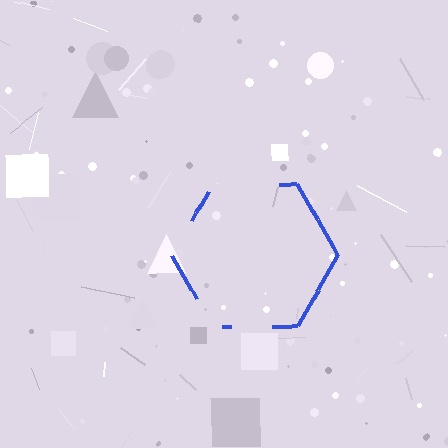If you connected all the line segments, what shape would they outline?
They would outline a hexagon.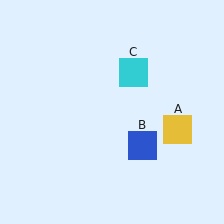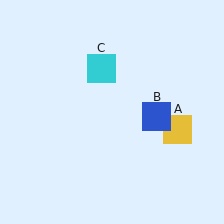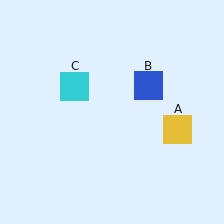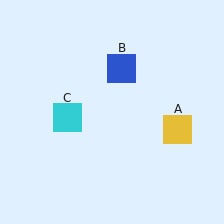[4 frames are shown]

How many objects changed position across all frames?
2 objects changed position: blue square (object B), cyan square (object C).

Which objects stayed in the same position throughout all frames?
Yellow square (object A) remained stationary.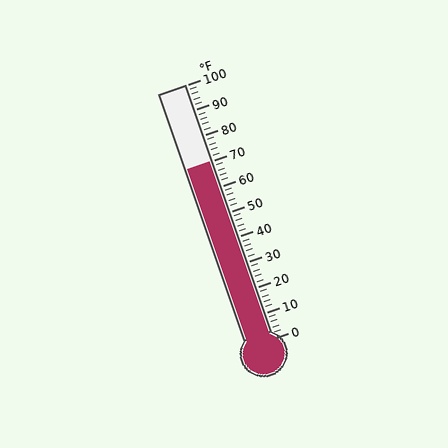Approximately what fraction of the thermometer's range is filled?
The thermometer is filled to approximately 70% of its range.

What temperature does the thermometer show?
The thermometer shows approximately 70°F.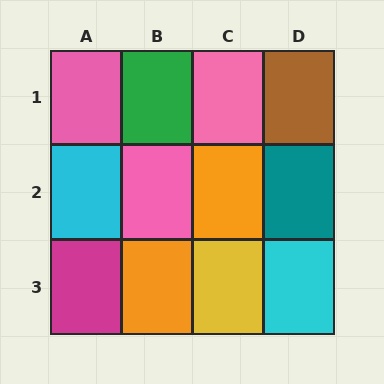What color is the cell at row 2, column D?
Teal.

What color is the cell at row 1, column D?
Brown.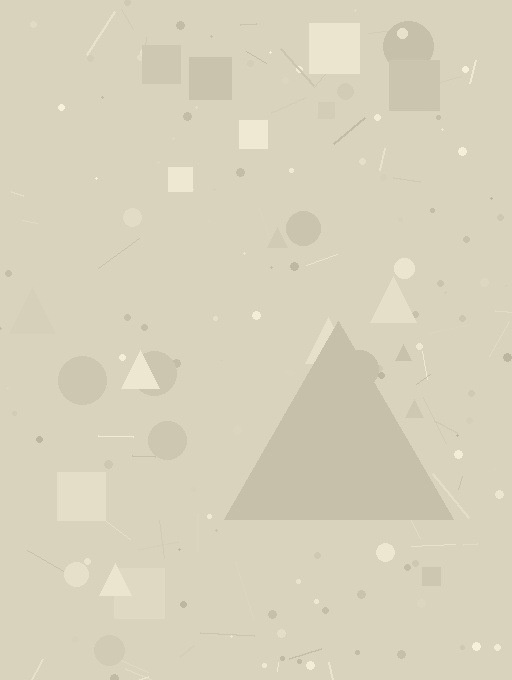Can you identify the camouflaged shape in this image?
The camouflaged shape is a triangle.